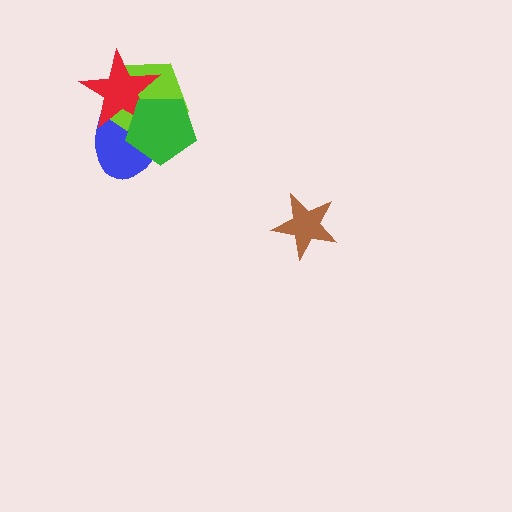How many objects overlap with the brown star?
0 objects overlap with the brown star.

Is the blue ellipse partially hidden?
Yes, it is partially covered by another shape.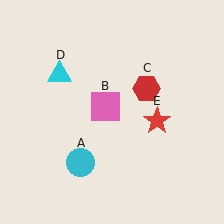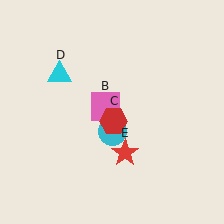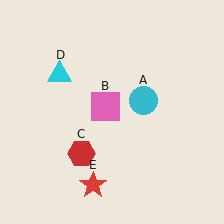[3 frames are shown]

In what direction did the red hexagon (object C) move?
The red hexagon (object C) moved down and to the left.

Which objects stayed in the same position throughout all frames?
Pink square (object B) and cyan triangle (object D) remained stationary.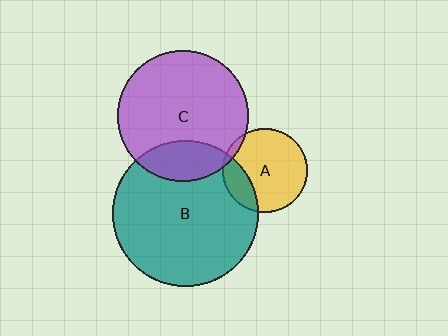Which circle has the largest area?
Circle B (teal).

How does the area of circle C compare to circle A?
Approximately 2.4 times.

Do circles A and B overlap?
Yes.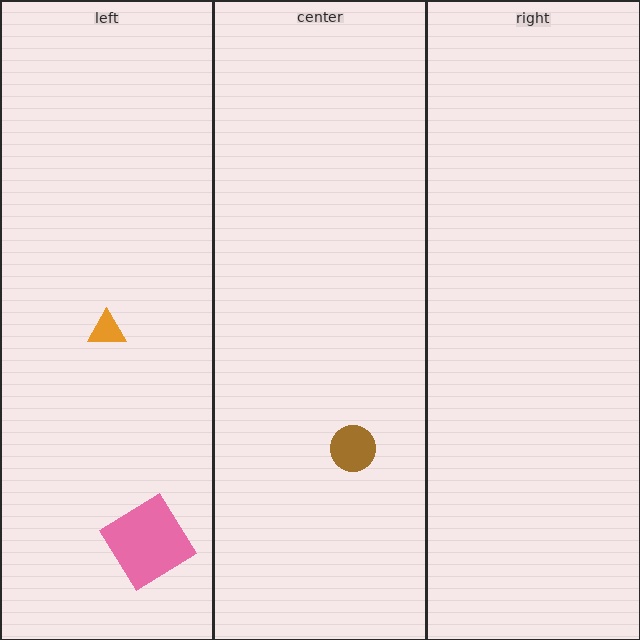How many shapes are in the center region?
1.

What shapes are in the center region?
The brown circle.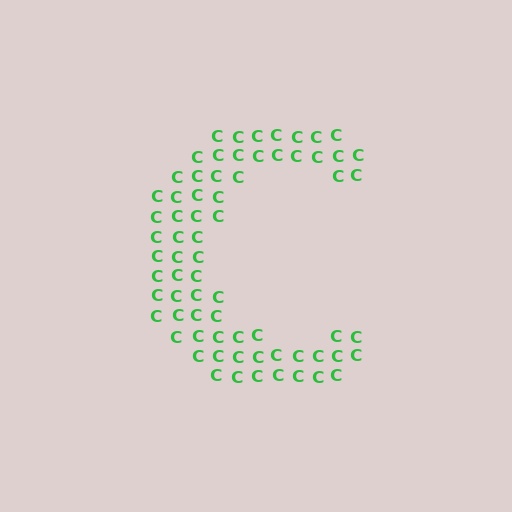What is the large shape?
The large shape is the letter C.